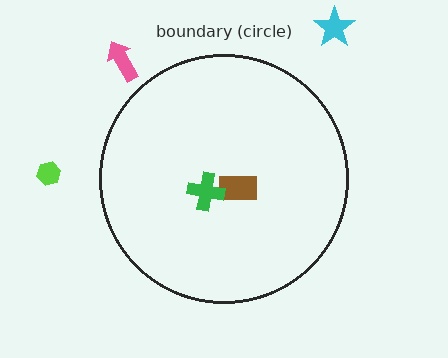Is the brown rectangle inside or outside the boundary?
Inside.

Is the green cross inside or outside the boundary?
Inside.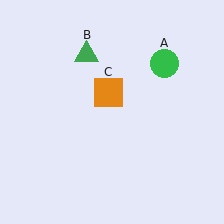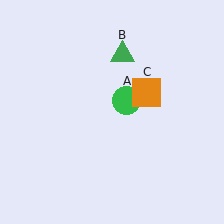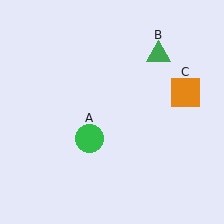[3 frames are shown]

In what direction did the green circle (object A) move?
The green circle (object A) moved down and to the left.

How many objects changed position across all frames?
3 objects changed position: green circle (object A), green triangle (object B), orange square (object C).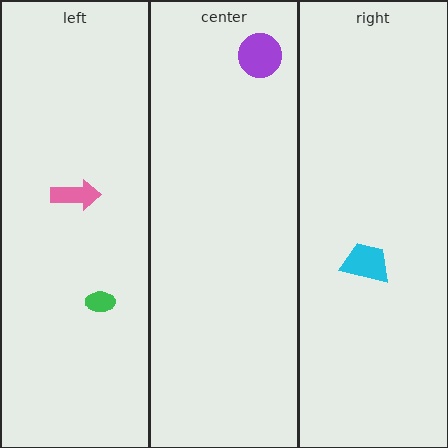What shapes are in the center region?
The purple circle.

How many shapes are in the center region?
1.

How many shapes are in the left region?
2.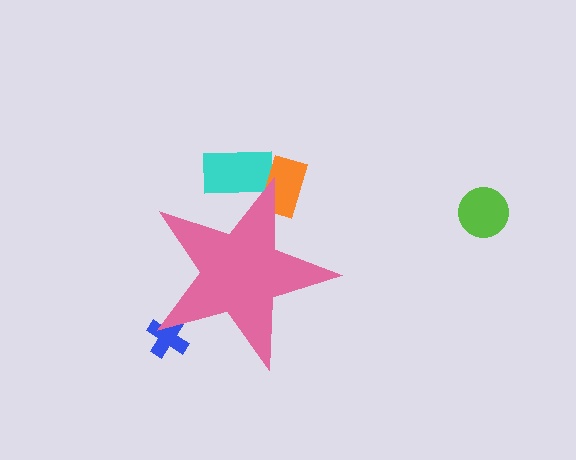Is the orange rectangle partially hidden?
Yes, the orange rectangle is partially hidden behind the pink star.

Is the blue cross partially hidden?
Yes, the blue cross is partially hidden behind the pink star.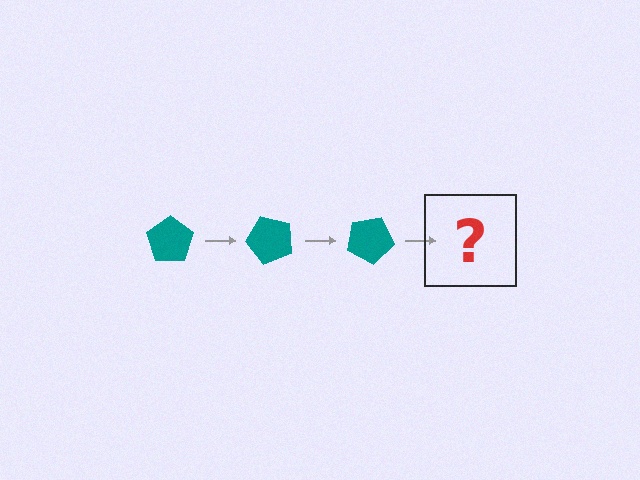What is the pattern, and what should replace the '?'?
The pattern is that the pentagon rotates 50 degrees each step. The '?' should be a teal pentagon rotated 150 degrees.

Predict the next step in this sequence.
The next step is a teal pentagon rotated 150 degrees.